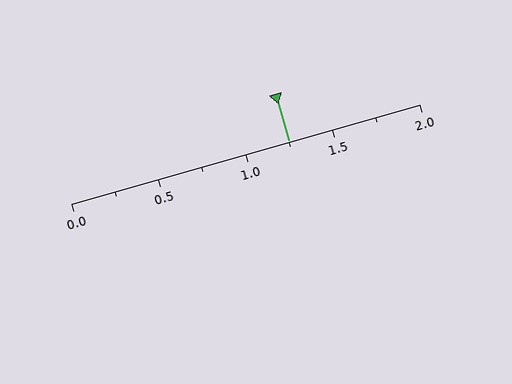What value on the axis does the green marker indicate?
The marker indicates approximately 1.25.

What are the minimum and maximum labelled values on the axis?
The axis runs from 0.0 to 2.0.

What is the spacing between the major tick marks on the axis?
The major ticks are spaced 0.5 apart.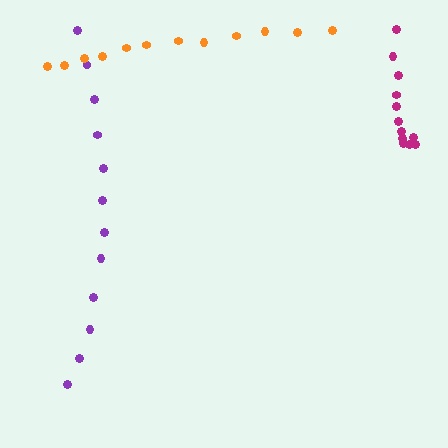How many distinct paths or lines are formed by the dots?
There are 3 distinct paths.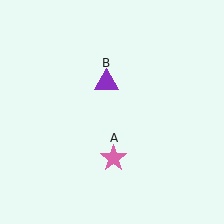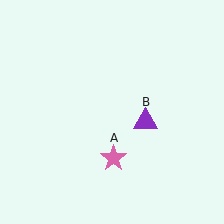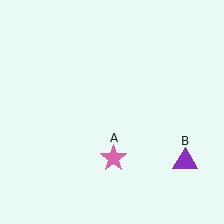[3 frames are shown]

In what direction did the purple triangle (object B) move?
The purple triangle (object B) moved down and to the right.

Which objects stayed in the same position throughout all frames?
Pink star (object A) remained stationary.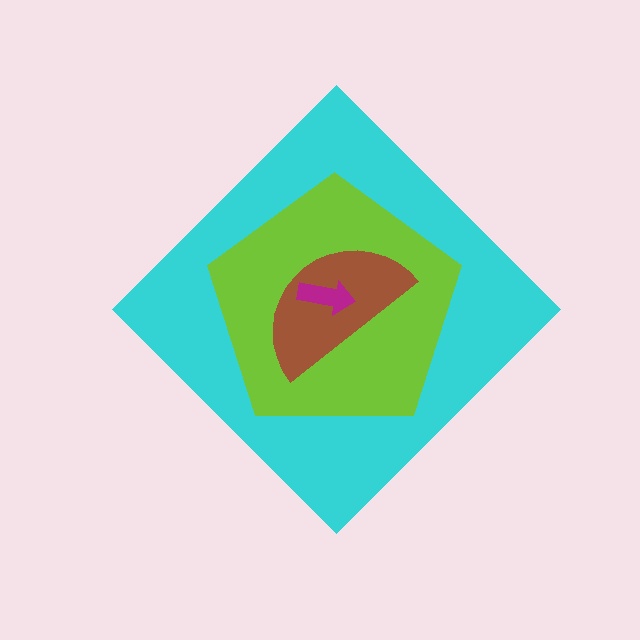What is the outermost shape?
The cyan diamond.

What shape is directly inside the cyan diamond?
The lime pentagon.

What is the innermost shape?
The magenta arrow.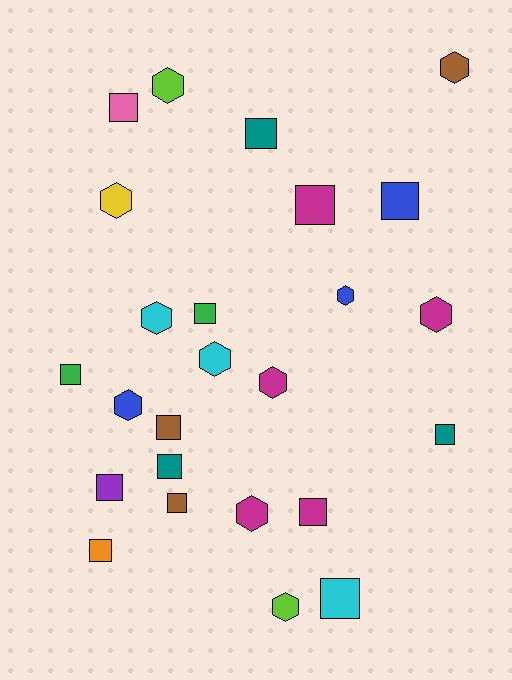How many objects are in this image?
There are 25 objects.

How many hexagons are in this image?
There are 11 hexagons.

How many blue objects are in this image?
There are 3 blue objects.